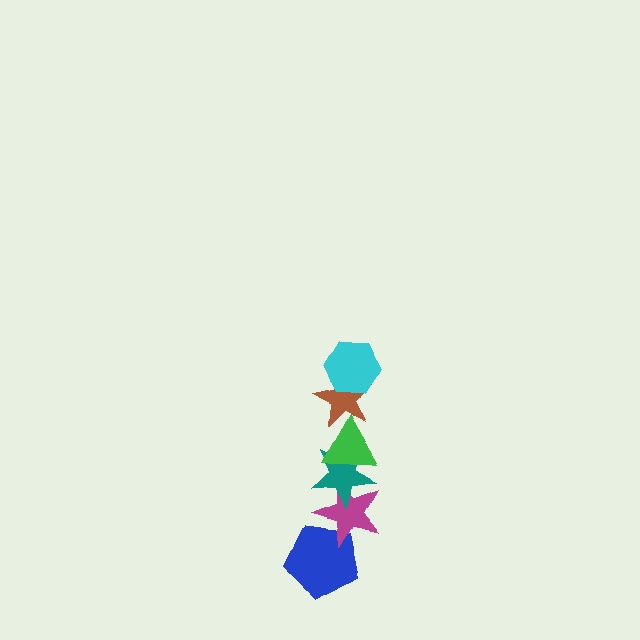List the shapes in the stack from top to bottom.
From top to bottom: the cyan hexagon, the brown star, the green triangle, the teal star, the magenta star, the blue pentagon.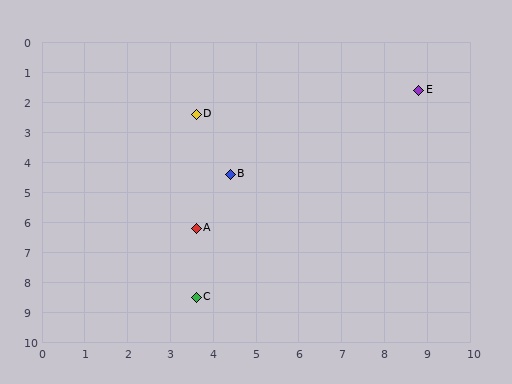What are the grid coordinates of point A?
Point A is at approximately (3.6, 6.2).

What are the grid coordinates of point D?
Point D is at approximately (3.6, 2.4).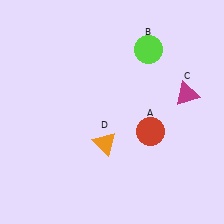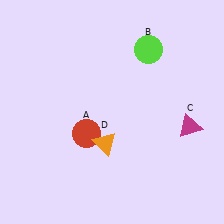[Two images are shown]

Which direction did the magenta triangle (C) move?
The magenta triangle (C) moved down.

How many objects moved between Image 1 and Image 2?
2 objects moved between the two images.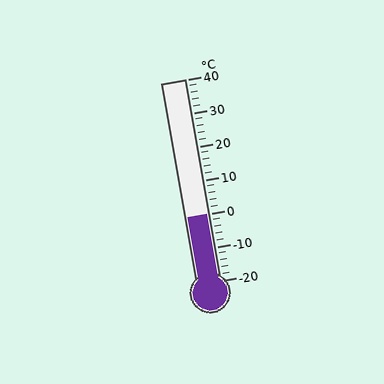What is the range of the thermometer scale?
The thermometer scale ranges from -20°C to 40°C.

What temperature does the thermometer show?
The thermometer shows approximately 0°C.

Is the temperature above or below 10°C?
The temperature is below 10°C.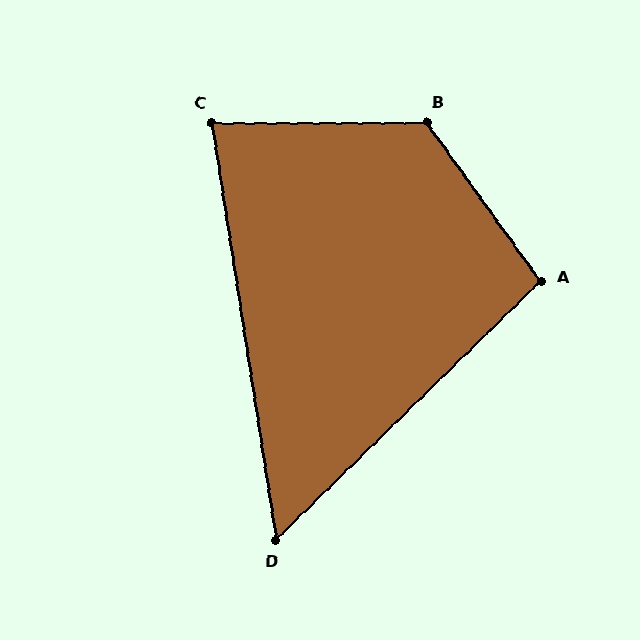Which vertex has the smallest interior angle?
D, at approximately 55 degrees.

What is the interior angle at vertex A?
Approximately 99 degrees (obtuse).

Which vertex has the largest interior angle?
B, at approximately 125 degrees.